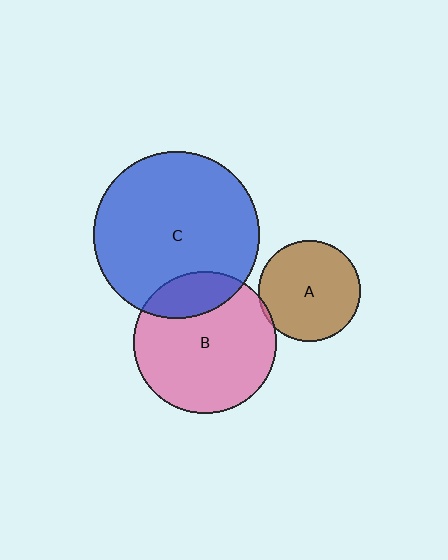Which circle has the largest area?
Circle C (blue).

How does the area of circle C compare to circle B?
Approximately 1.4 times.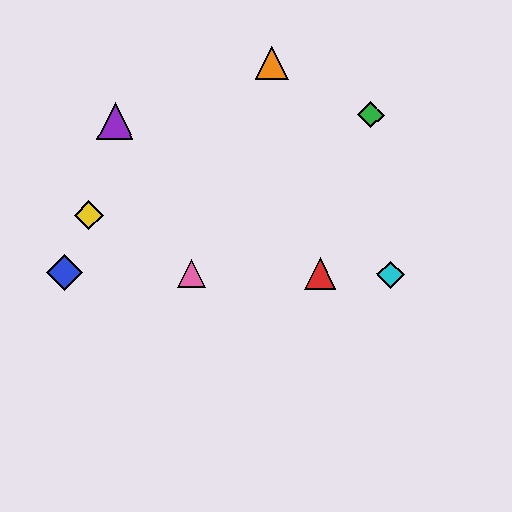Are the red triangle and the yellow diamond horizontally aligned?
No, the red triangle is at y≈274 and the yellow diamond is at y≈216.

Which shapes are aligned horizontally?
The red triangle, the blue diamond, the cyan diamond, the pink triangle are aligned horizontally.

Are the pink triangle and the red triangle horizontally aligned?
Yes, both are at y≈273.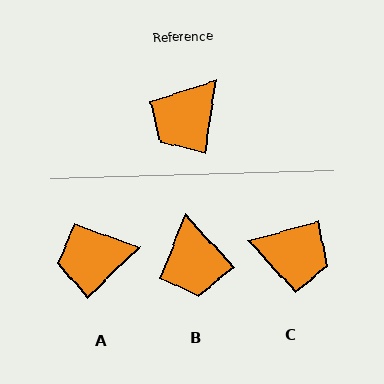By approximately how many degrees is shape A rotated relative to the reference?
Approximately 37 degrees clockwise.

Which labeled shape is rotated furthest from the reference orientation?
C, about 115 degrees away.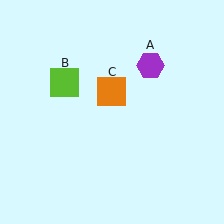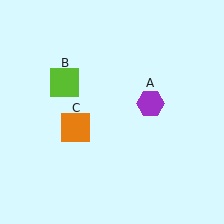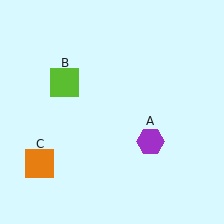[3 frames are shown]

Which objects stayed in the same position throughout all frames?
Lime square (object B) remained stationary.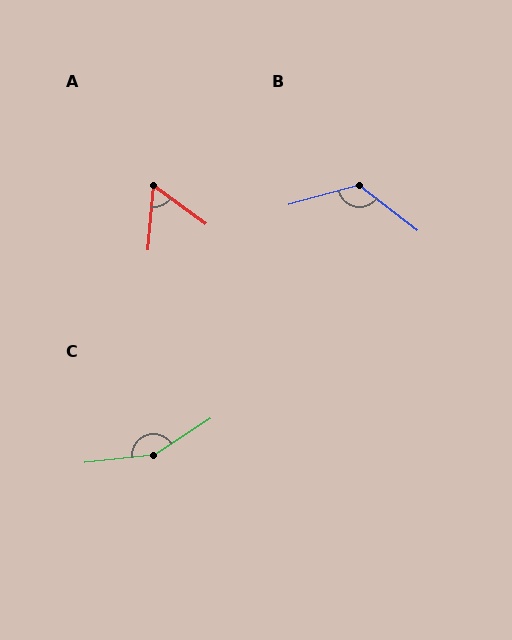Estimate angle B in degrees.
Approximately 127 degrees.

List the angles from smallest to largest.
A (59°), B (127°), C (153°).